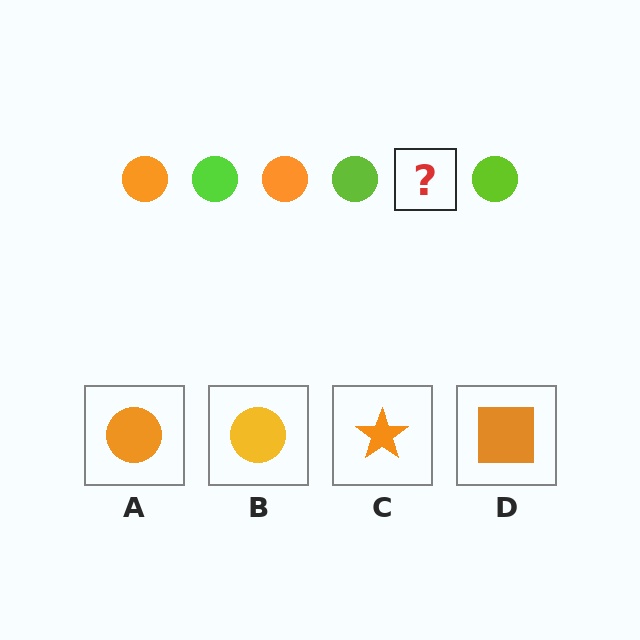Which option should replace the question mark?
Option A.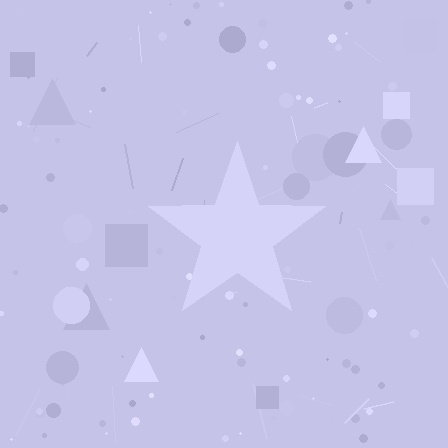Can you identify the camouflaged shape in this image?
The camouflaged shape is a star.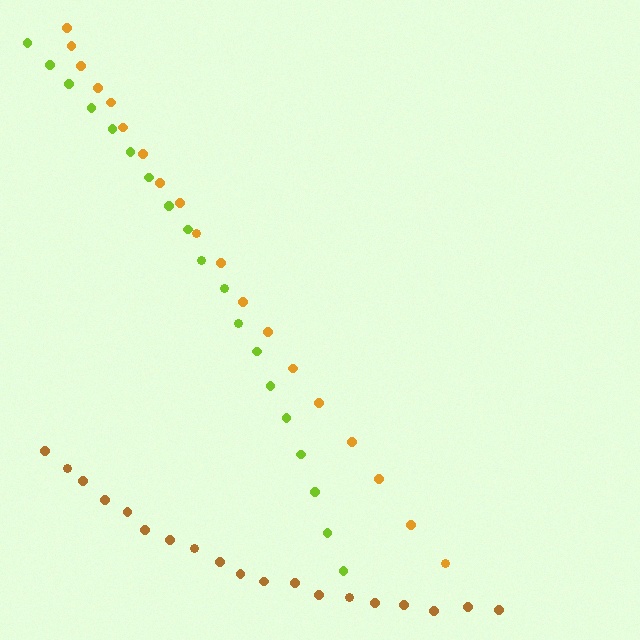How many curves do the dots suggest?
There are 3 distinct paths.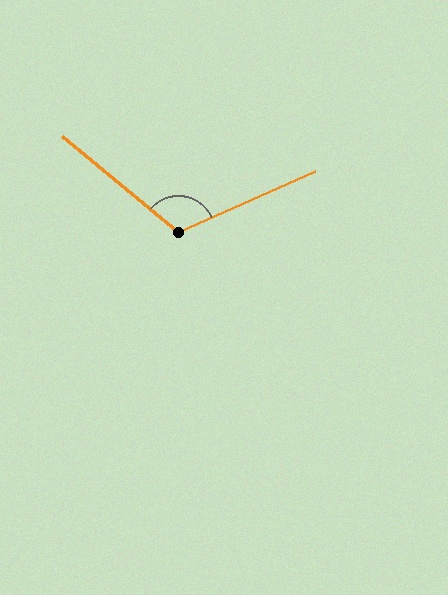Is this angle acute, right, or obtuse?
It is obtuse.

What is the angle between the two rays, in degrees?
Approximately 116 degrees.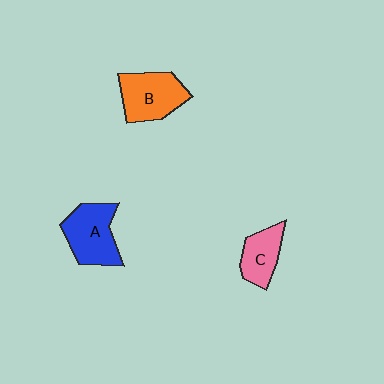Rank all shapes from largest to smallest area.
From largest to smallest: A (blue), B (orange), C (pink).